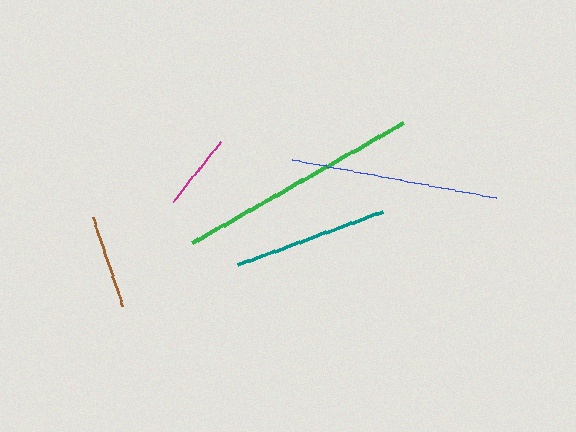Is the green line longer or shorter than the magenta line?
The green line is longer than the magenta line.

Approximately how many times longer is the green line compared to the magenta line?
The green line is approximately 3.2 times the length of the magenta line.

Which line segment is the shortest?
The magenta line is the shortest at approximately 76 pixels.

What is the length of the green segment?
The green segment is approximately 242 pixels long.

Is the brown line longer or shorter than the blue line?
The blue line is longer than the brown line.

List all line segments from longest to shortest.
From longest to shortest: green, blue, teal, brown, magenta.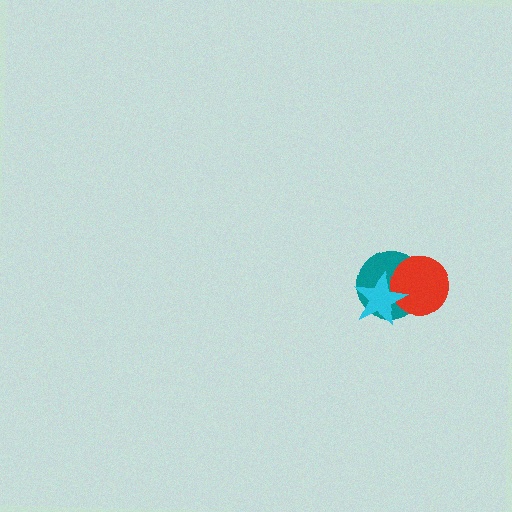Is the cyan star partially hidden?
No, no other shape covers it.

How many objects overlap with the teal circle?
2 objects overlap with the teal circle.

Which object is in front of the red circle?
The cyan star is in front of the red circle.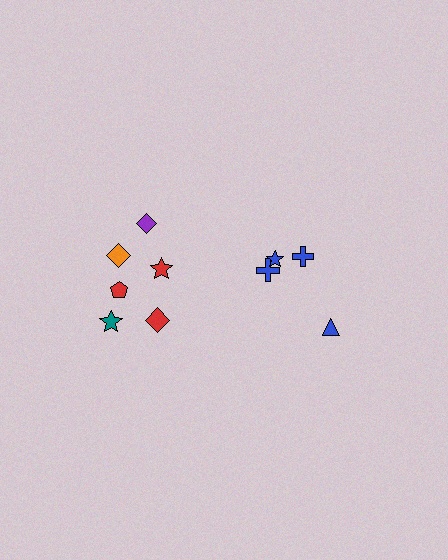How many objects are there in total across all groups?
There are 10 objects.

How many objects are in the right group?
There are 4 objects.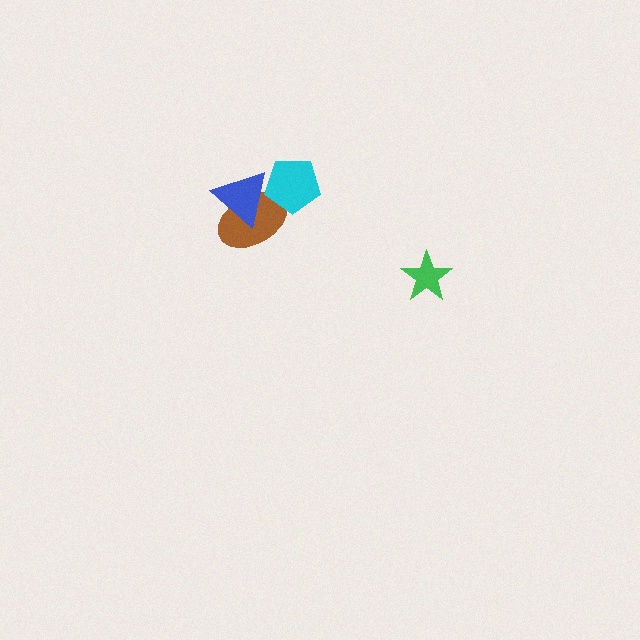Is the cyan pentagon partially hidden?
Yes, it is partially covered by another shape.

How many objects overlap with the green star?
0 objects overlap with the green star.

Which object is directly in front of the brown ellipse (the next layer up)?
The cyan pentagon is directly in front of the brown ellipse.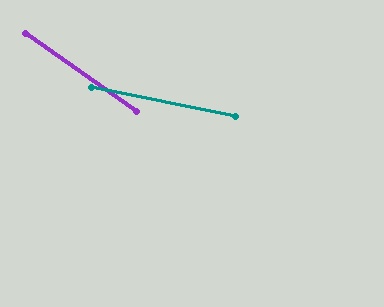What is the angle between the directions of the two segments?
Approximately 23 degrees.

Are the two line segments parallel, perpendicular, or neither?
Neither parallel nor perpendicular — they differ by about 23°.